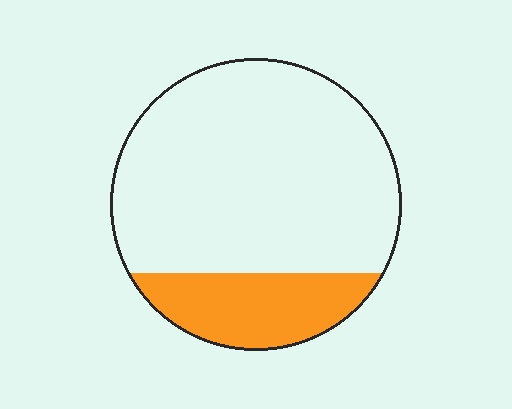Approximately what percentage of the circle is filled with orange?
Approximately 20%.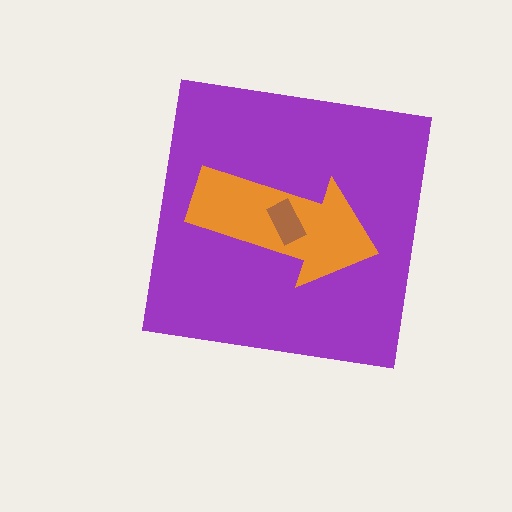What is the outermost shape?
The purple square.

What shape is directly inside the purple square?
The orange arrow.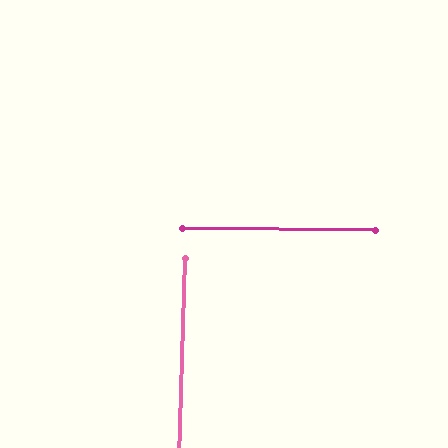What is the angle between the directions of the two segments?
Approximately 89 degrees.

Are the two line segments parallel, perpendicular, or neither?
Perpendicular — they meet at approximately 89°.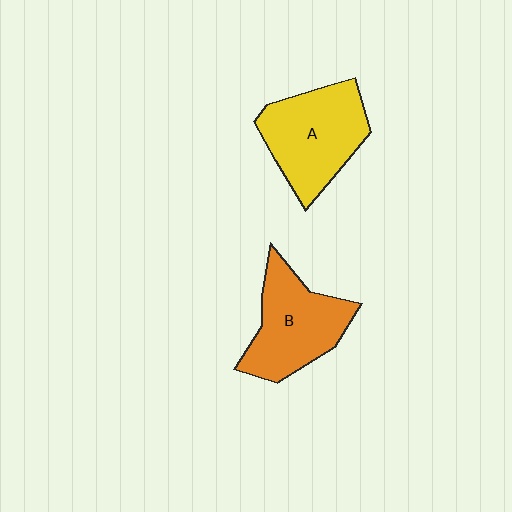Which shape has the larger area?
Shape A (yellow).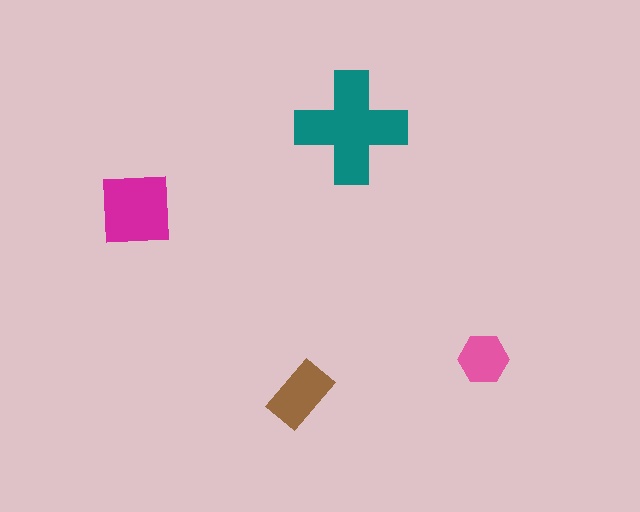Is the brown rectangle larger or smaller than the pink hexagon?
Larger.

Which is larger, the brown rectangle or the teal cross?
The teal cross.